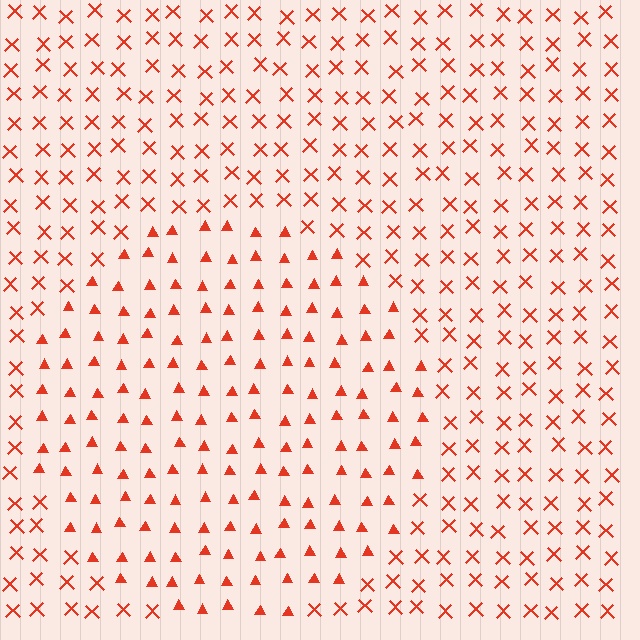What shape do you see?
I see a circle.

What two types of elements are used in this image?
The image uses triangles inside the circle region and X marks outside it.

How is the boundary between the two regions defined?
The boundary is defined by a change in element shape: triangles inside vs. X marks outside. All elements share the same color and spacing.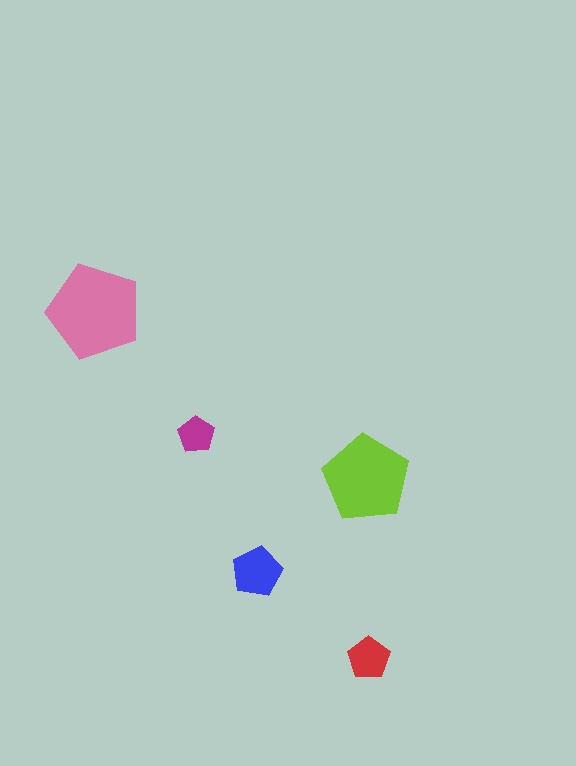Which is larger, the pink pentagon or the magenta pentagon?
The pink one.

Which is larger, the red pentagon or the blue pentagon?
The blue one.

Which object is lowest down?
The red pentagon is bottommost.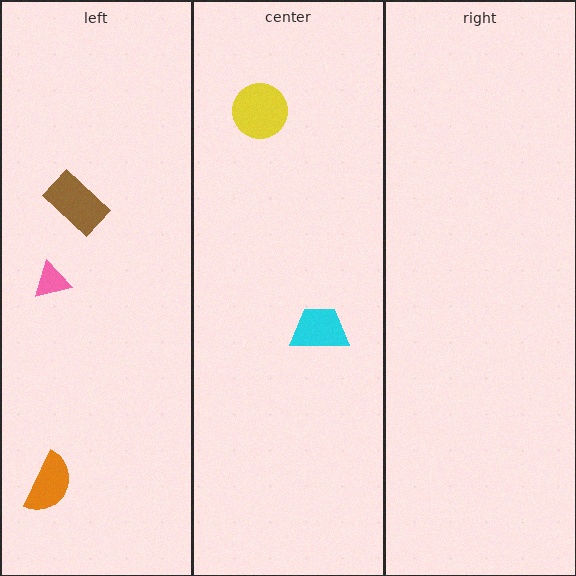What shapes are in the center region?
The cyan trapezoid, the yellow circle.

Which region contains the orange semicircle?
The left region.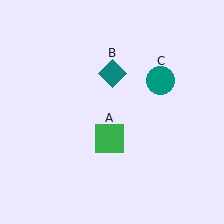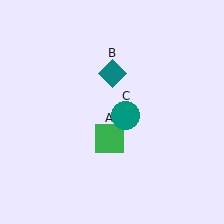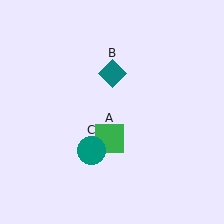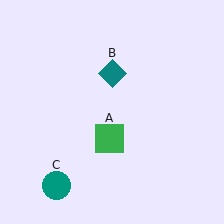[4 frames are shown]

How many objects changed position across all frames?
1 object changed position: teal circle (object C).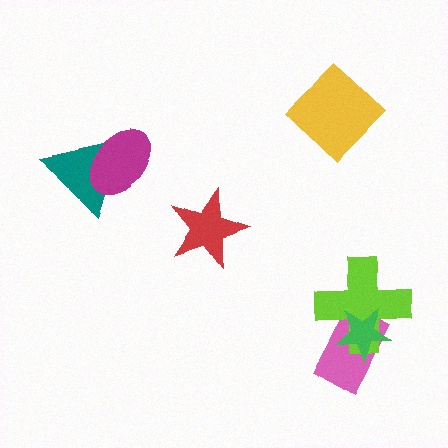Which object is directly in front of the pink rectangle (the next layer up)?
The lime cross is directly in front of the pink rectangle.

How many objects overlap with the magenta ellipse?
1 object overlaps with the magenta ellipse.